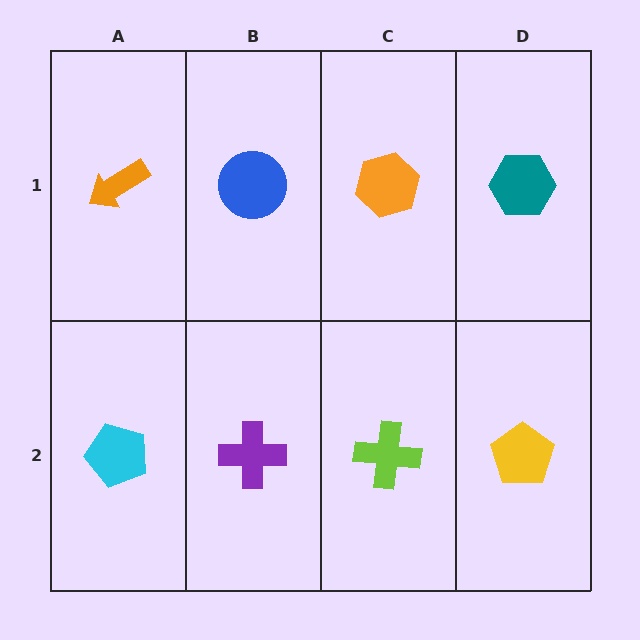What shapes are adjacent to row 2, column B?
A blue circle (row 1, column B), a cyan pentagon (row 2, column A), a lime cross (row 2, column C).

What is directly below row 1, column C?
A lime cross.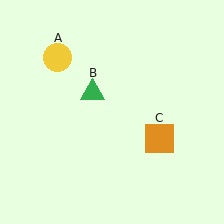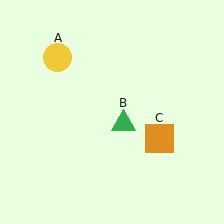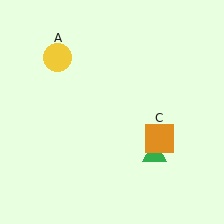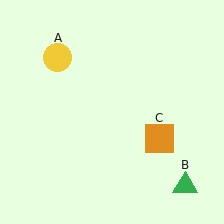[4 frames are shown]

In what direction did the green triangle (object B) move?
The green triangle (object B) moved down and to the right.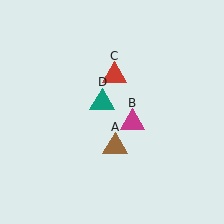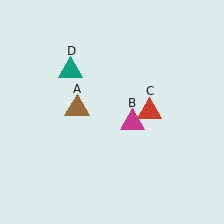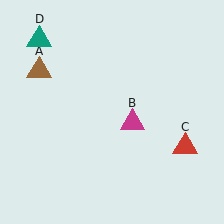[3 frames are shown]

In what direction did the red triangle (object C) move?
The red triangle (object C) moved down and to the right.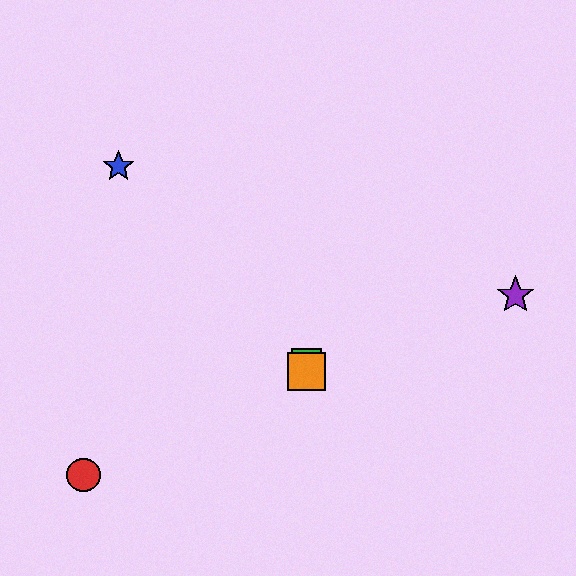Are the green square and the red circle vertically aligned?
No, the green square is at x≈306 and the red circle is at x≈83.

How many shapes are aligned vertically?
3 shapes (the green square, the yellow star, the orange square) are aligned vertically.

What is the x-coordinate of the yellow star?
The yellow star is at x≈306.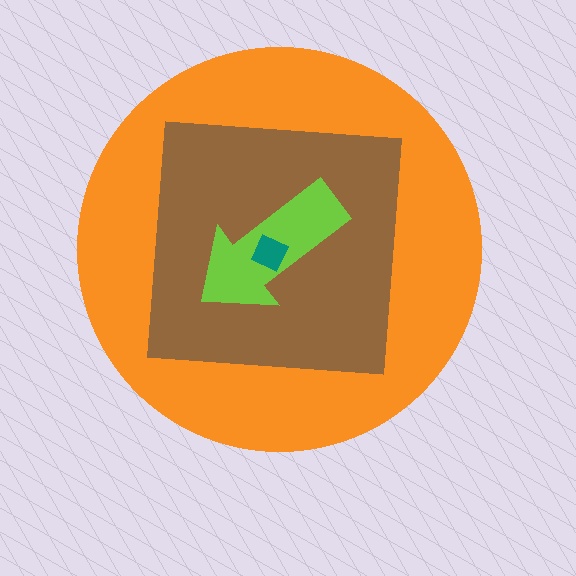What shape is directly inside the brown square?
The lime arrow.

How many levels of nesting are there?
4.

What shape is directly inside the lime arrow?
The teal square.